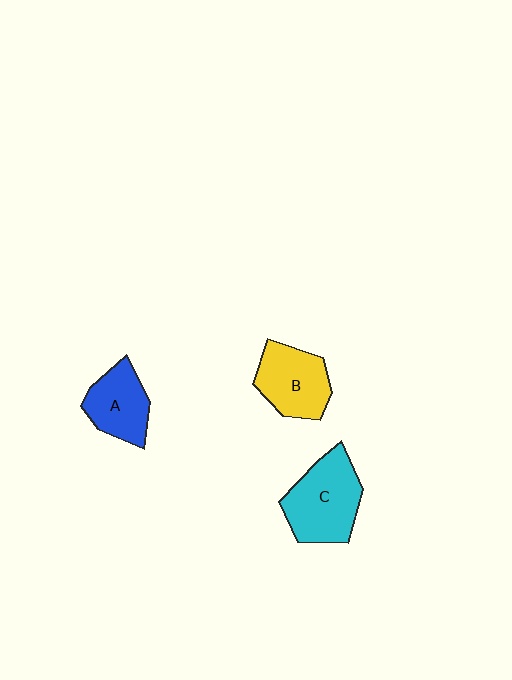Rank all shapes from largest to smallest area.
From largest to smallest: C (cyan), B (yellow), A (blue).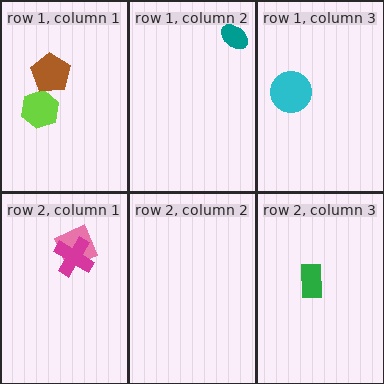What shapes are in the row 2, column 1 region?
The pink square, the magenta cross.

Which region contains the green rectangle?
The row 2, column 3 region.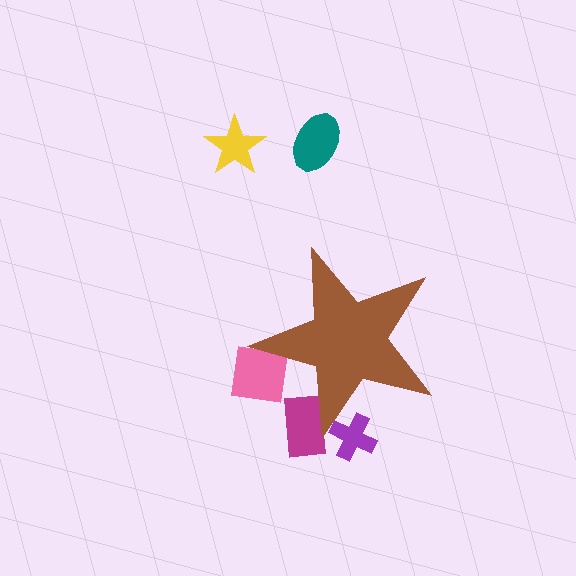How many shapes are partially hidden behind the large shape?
3 shapes are partially hidden.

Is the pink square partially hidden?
Yes, the pink square is partially hidden behind the brown star.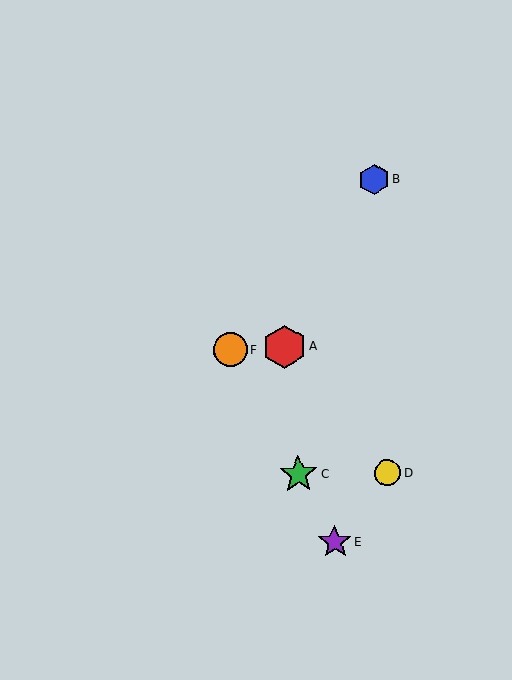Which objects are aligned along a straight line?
Objects C, E, F are aligned along a straight line.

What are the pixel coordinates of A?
Object A is at (285, 347).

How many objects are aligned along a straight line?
3 objects (C, E, F) are aligned along a straight line.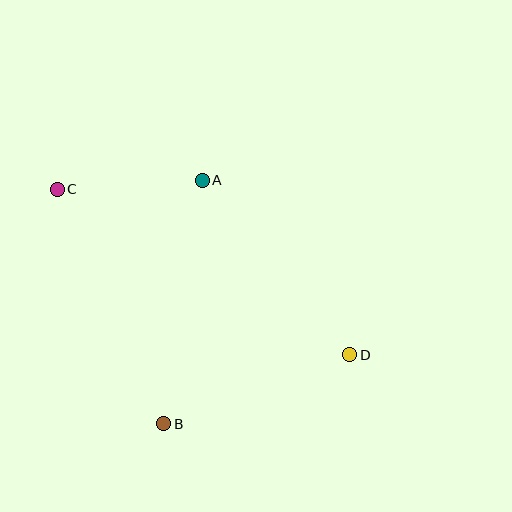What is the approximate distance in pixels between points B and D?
The distance between B and D is approximately 198 pixels.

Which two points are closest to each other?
Points A and C are closest to each other.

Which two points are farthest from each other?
Points C and D are farthest from each other.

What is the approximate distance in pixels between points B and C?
The distance between B and C is approximately 258 pixels.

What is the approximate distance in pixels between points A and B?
The distance between A and B is approximately 246 pixels.